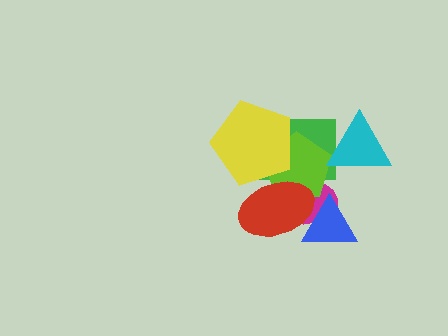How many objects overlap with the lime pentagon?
5 objects overlap with the lime pentagon.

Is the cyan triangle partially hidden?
No, no other shape covers it.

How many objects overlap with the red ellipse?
5 objects overlap with the red ellipse.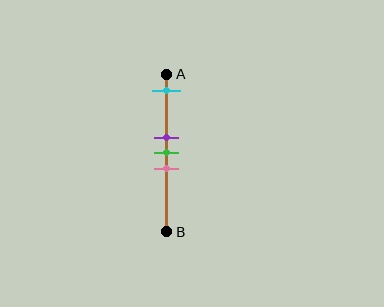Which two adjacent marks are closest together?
The purple and green marks are the closest adjacent pair.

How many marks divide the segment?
There are 4 marks dividing the segment.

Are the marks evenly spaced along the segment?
No, the marks are not evenly spaced.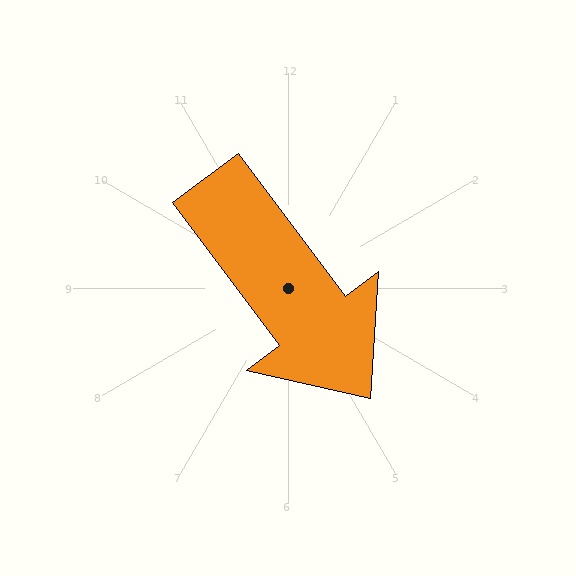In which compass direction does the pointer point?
Southeast.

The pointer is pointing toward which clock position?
Roughly 5 o'clock.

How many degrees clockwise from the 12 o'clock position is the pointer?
Approximately 143 degrees.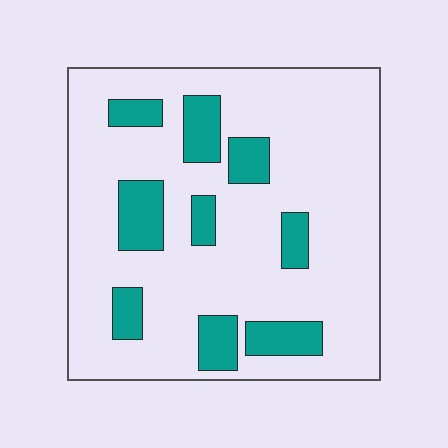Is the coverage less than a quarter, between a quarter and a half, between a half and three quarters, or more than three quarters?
Less than a quarter.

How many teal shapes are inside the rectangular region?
9.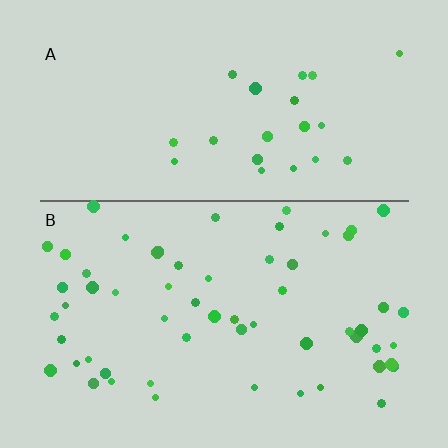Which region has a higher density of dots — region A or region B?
B (the bottom).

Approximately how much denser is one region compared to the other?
Approximately 2.4× — region B over region A.